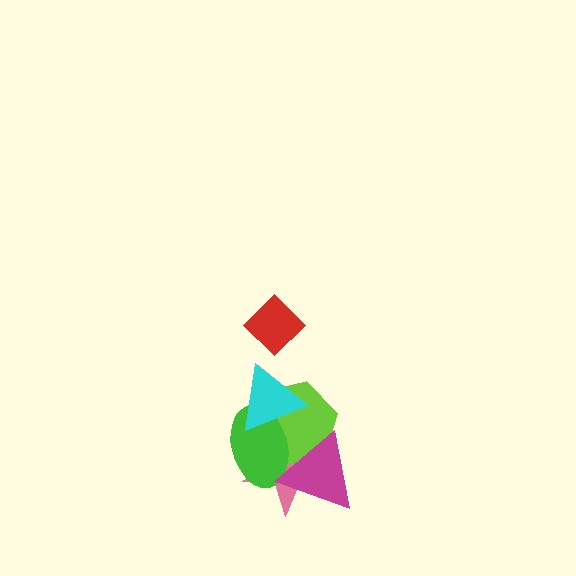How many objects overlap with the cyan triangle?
3 objects overlap with the cyan triangle.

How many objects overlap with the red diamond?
0 objects overlap with the red diamond.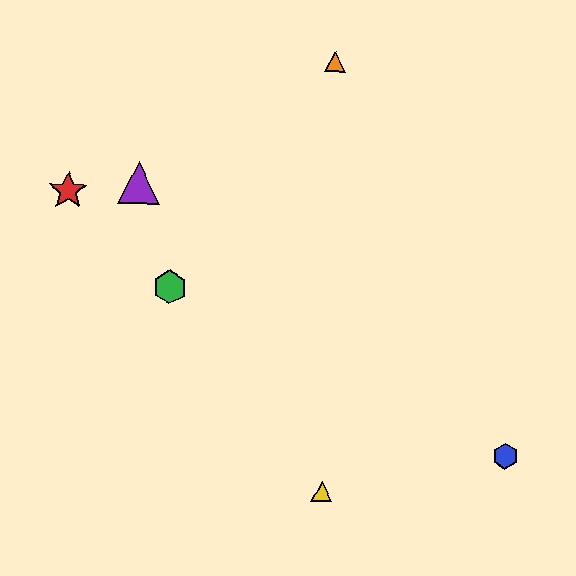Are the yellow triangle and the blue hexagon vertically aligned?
No, the yellow triangle is at x≈322 and the blue hexagon is at x≈506.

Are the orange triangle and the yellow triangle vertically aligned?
Yes, both are at x≈335.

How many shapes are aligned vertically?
2 shapes (the yellow triangle, the orange triangle) are aligned vertically.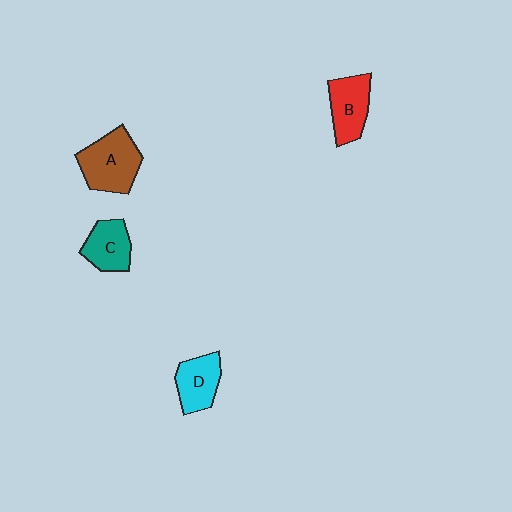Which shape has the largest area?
Shape A (brown).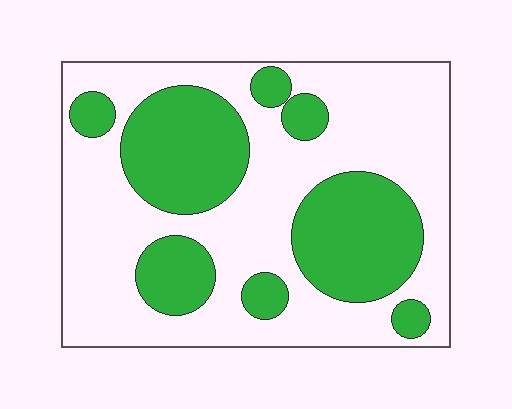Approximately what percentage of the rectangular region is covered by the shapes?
Approximately 35%.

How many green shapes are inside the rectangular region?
8.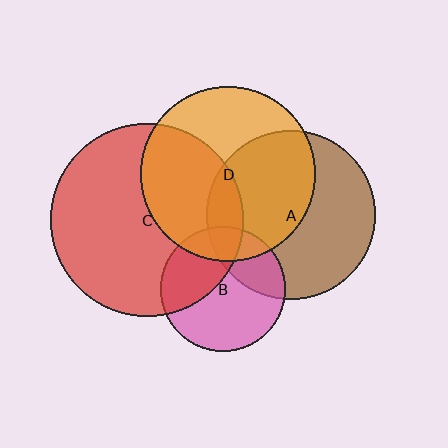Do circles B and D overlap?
Yes.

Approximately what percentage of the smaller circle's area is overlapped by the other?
Approximately 20%.